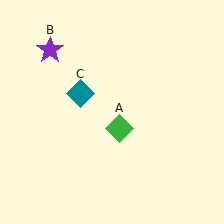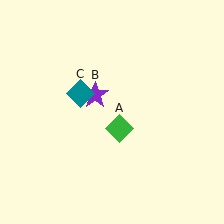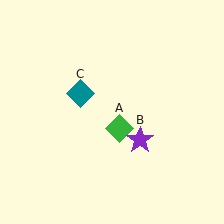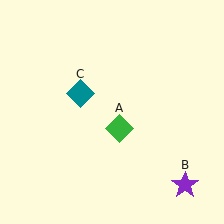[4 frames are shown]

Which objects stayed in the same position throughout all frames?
Green diamond (object A) and teal diamond (object C) remained stationary.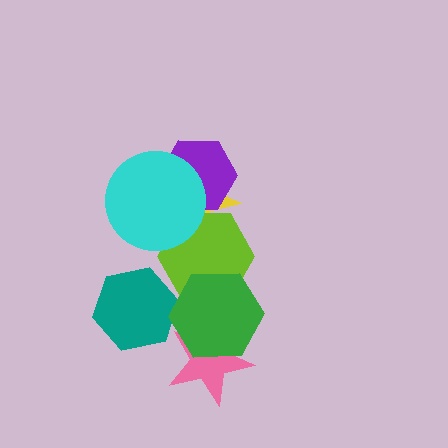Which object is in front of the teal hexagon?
The green hexagon is in front of the teal hexagon.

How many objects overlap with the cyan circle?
3 objects overlap with the cyan circle.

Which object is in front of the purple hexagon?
The cyan circle is in front of the purple hexagon.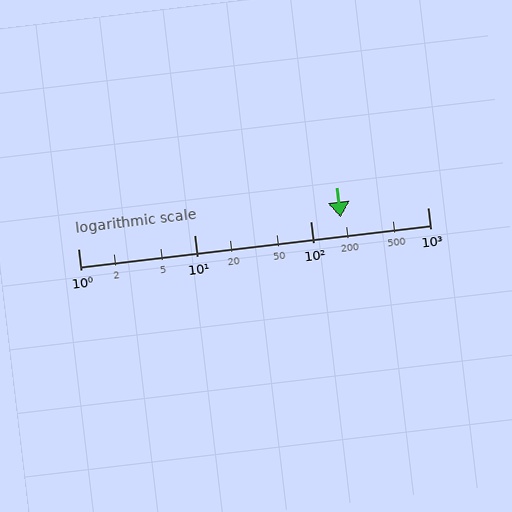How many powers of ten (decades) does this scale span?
The scale spans 3 decades, from 1 to 1000.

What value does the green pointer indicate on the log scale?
The pointer indicates approximately 180.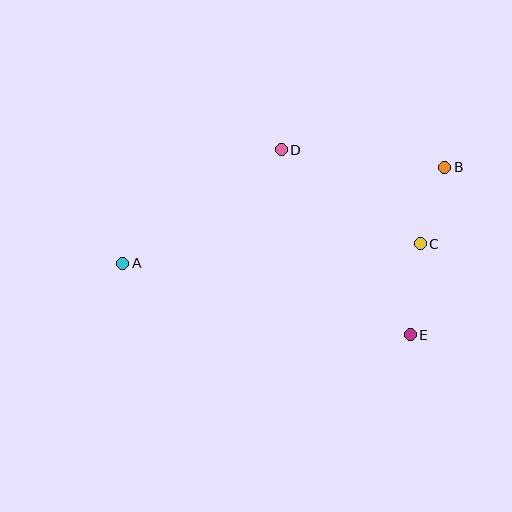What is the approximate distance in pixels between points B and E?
The distance between B and E is approximately 171 pixels.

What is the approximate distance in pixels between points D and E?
The distance between D and E is approximately 226 pixels.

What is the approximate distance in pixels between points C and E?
The distance between C and E is approximately 92 pixels.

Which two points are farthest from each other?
Points A and B are farthest from each other.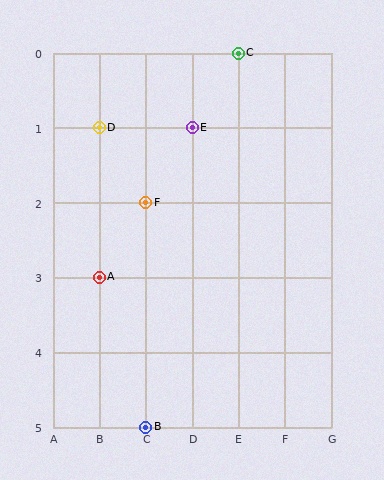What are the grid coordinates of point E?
Point E is at grid coordinates (D, 1).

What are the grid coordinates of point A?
Point A is at grid coordinates (B, 3).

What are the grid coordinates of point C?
Point C is at grid coordinates (E, 0).